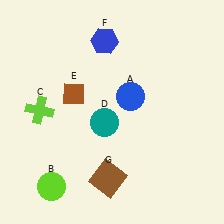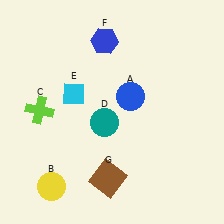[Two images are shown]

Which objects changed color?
B changed from lime to yellow. E changed from brown to cyan.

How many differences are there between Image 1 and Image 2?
There are 2 differences between the two images.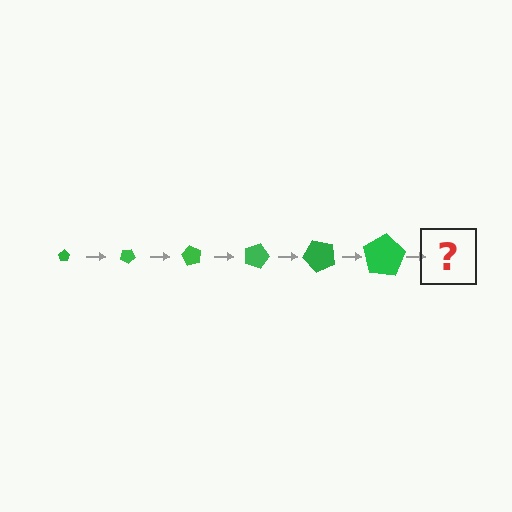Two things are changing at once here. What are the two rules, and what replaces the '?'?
The two rules are that the pentagon grows larger each step and it rotates 30 degrees each step. The '?' should be a pentagon, larger than the previous one and rotated 180 degrees from the start.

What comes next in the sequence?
The next element should be a pentagon, larger than the previous one and rotated 180 degrees from the start.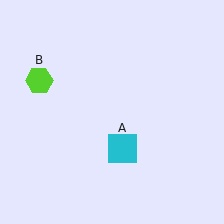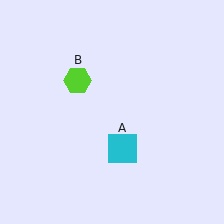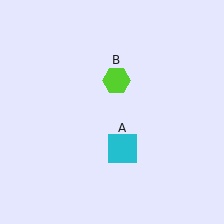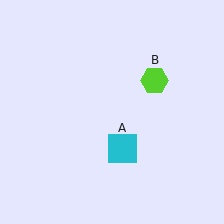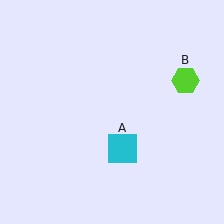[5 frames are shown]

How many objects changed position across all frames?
1 object changed position: lime hexagon (object B).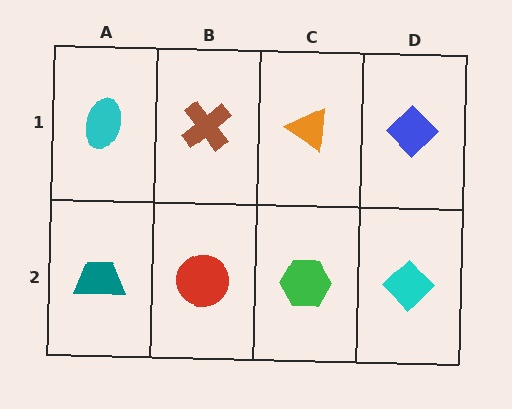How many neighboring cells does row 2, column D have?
2.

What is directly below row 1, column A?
A teal trapezoid.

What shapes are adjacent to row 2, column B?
A brown cross (row 1, column B), a teal trapezoid (row 2, column A), a green hexagon (row 2, column C).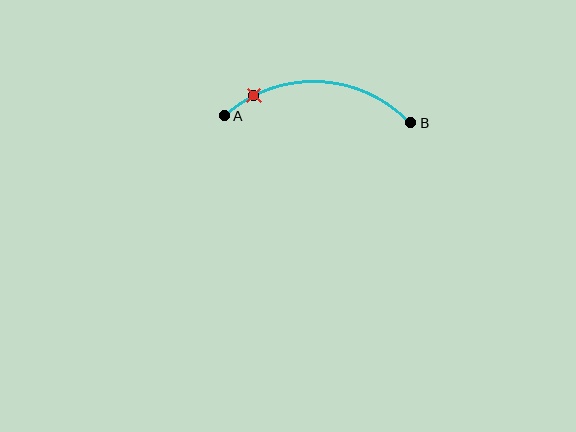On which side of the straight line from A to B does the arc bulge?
The arc bulges above the straight line connecting A and B.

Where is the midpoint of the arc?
The arc midpoint is the point on the curve farthest from the straight line joining A and B. It sits above that line.